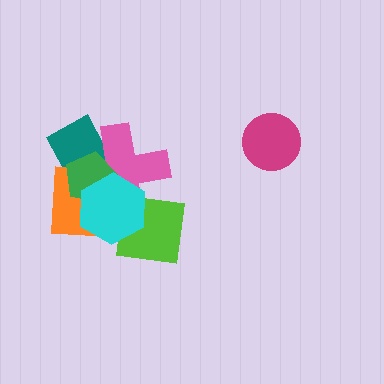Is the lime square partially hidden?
Yes, it is partially covered by another shape.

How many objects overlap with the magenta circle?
0 objects overlap with the magenta circle.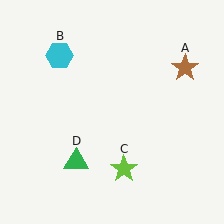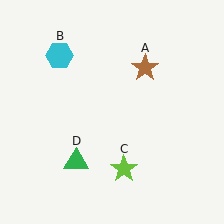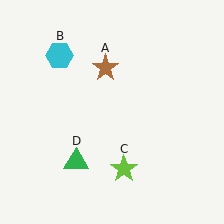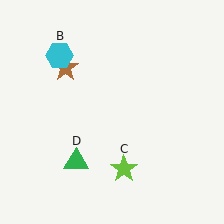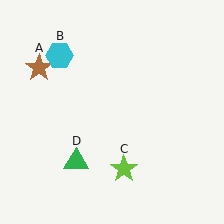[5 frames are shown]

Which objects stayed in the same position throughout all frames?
Cyan hexagon (object B) and lime star (object C) and green triangle (object D) remained stationary.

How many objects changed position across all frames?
1 object changed position: brown star (object A).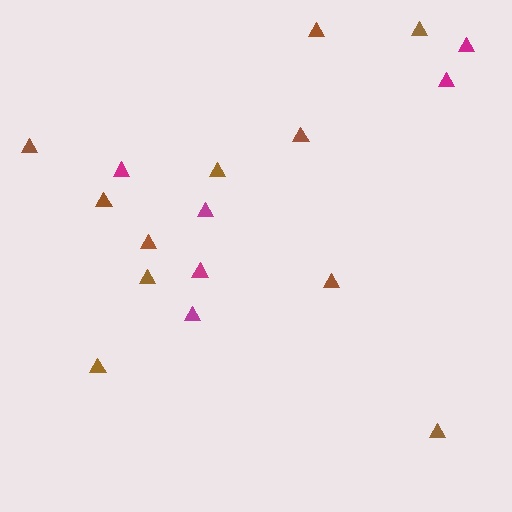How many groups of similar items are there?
There are 2 groups: one group of magenta triangles (6) and one group of brown triangles (11).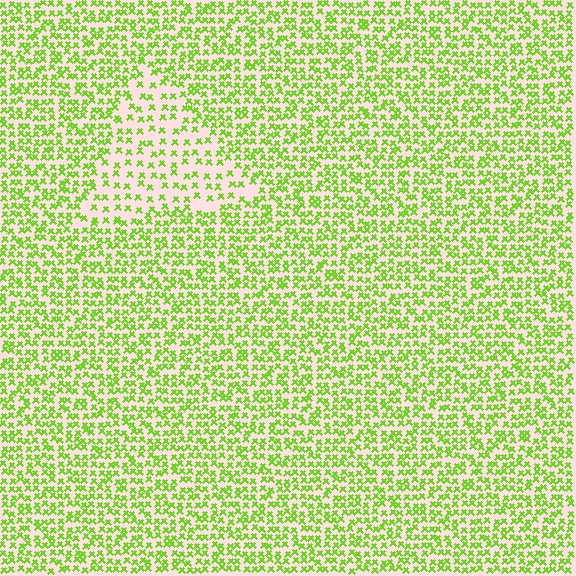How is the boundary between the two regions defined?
The boundary is defined by a change in element density (approximately 1.9x ratio). All elements are the same color, size, and shape.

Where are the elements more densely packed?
The elements are more densely packed outside the triangle boundary.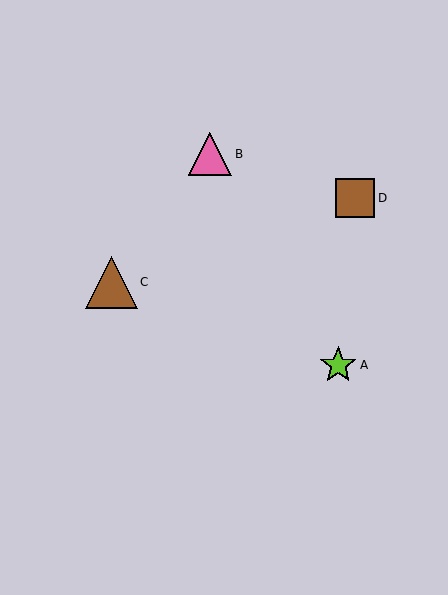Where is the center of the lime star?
The center of the lime star is at (338, 365).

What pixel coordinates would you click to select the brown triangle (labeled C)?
Click at (111, 282) to select the brown triangle C.